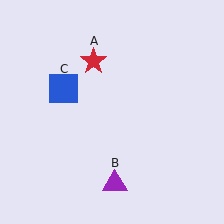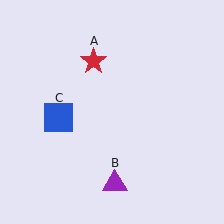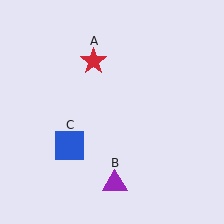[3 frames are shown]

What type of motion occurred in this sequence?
The blue square (object C) rotated counterclockwise around the center of the scene.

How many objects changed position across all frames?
1 object changed position: blue square (object C).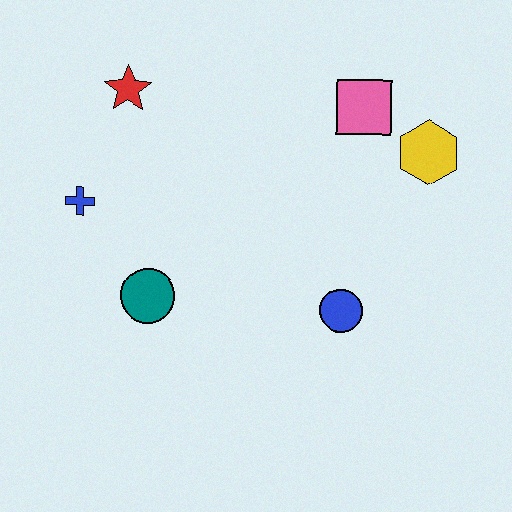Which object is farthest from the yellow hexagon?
The blue cross is farthest from the yellow hexagon.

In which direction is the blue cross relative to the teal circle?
The blue cross is above the teal circle.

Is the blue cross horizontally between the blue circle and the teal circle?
No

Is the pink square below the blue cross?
No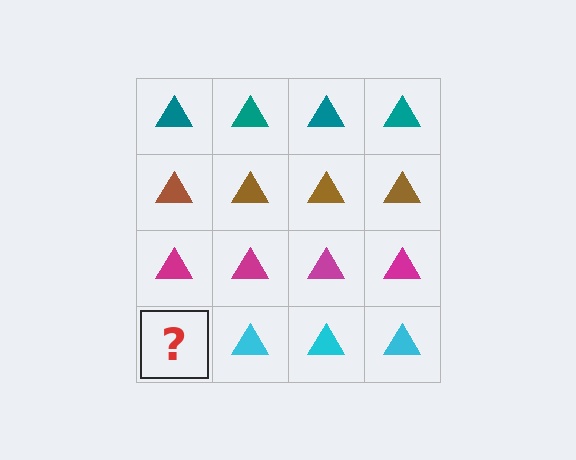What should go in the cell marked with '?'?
The missing cell should contain a cyan triangle.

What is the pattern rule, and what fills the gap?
The rule is that each row has a consistent color. The gap should be filled with a cyan triangle.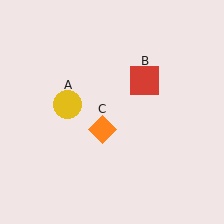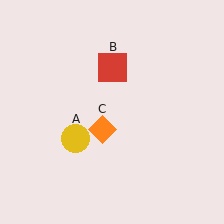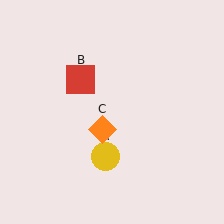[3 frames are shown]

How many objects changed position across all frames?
2 objects changed position: yellow circle (object A), red square (object B).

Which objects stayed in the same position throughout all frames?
Orange diamond (object C) remained stationary.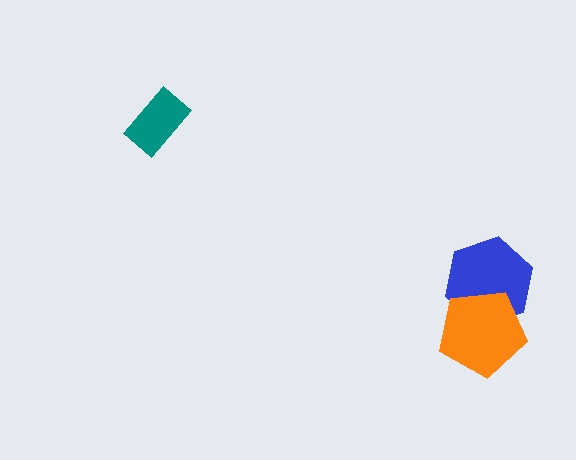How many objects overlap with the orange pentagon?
1 object overlaps with the orange pentagon.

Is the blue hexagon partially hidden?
Yes, it is partially covered by another shape.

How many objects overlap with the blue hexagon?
1 object overlaps with the blue hexagon.